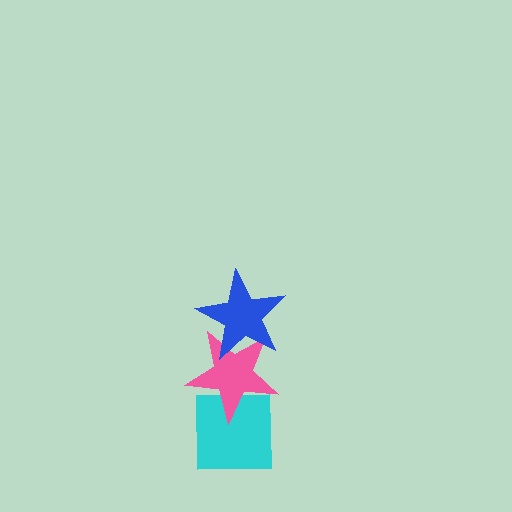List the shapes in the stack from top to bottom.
From top to bottom: the blue star, the pink star, the cyan square.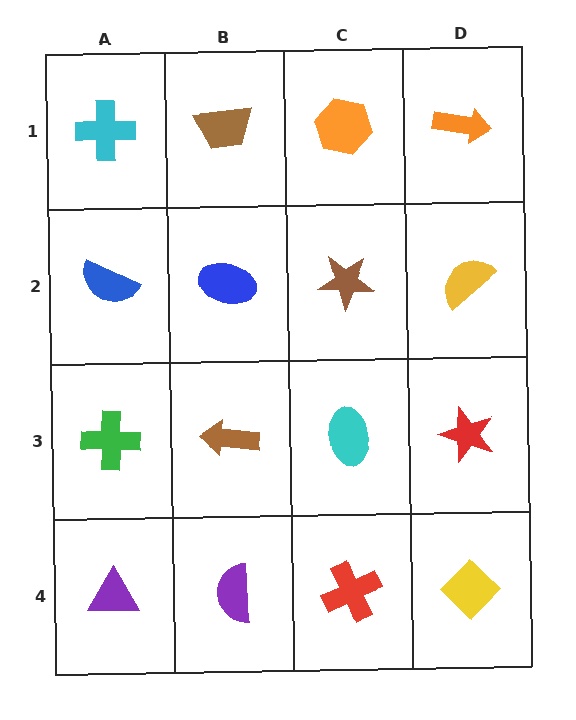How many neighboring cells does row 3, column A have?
3.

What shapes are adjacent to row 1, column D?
A yellow semicircle (row 2, column D), an orange hexagon (row 1, column C).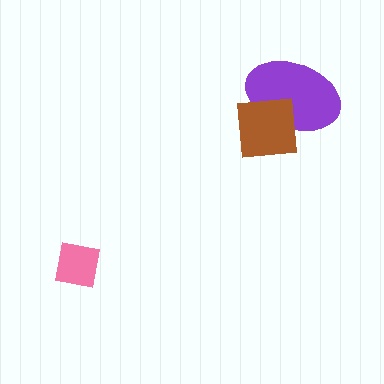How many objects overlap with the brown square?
1 object overlaps with the brown square.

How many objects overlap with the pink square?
0 objects overlap with the pink square.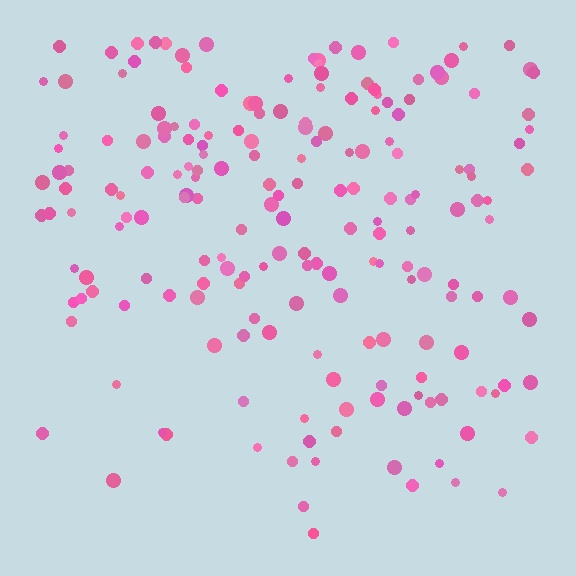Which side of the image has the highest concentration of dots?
The top.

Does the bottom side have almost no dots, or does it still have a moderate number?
Still a moderate number, just noticeably fewer than the top.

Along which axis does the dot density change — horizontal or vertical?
Vertical.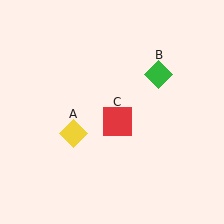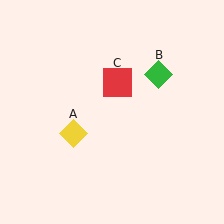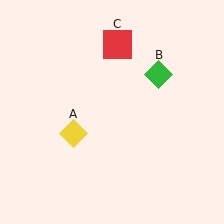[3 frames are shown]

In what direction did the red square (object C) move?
The red square (object C) moved up.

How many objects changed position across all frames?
1 object changed position: red square (object C).